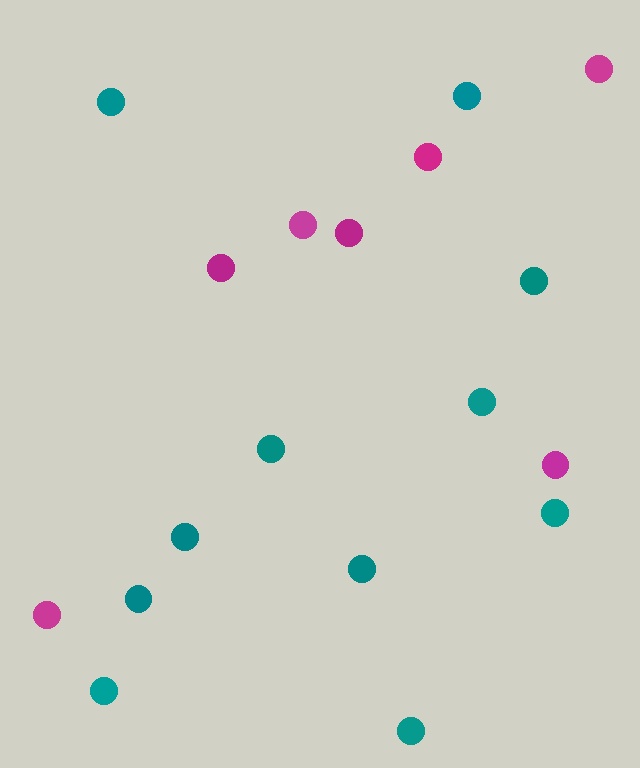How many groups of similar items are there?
There are 2 groups: one group of teal circles (11) and one group of magenta circles (7).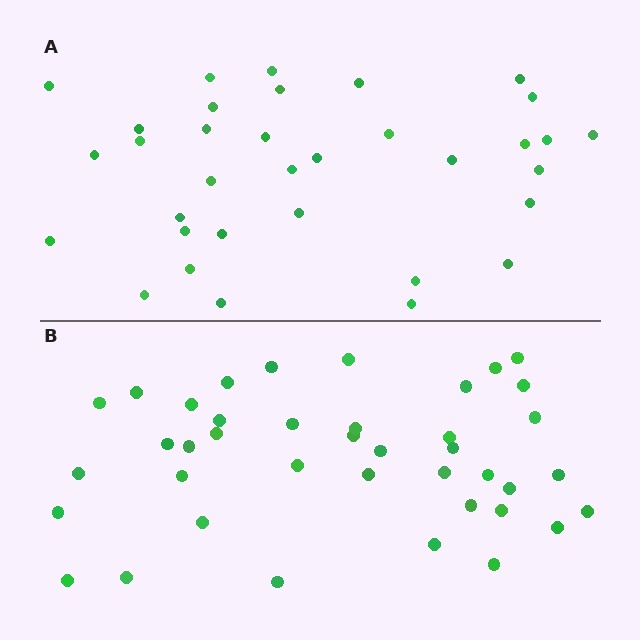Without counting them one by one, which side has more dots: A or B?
Region B (the bottom region) has more dots.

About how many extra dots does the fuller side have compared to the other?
Region B has about 6 more dots than region A.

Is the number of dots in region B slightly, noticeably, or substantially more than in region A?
Region B has only slightly more — the two regions are fairly close. The ratio is roughly 1.2 to 1.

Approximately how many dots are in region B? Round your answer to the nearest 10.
About 40 dots.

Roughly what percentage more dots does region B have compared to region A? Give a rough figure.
About 20% more.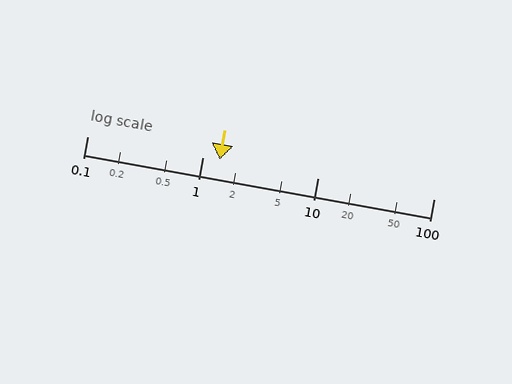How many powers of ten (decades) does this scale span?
The scale spans 3 decades, from 0.1 to 100.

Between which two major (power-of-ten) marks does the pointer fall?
The pointer is between 1 and 10.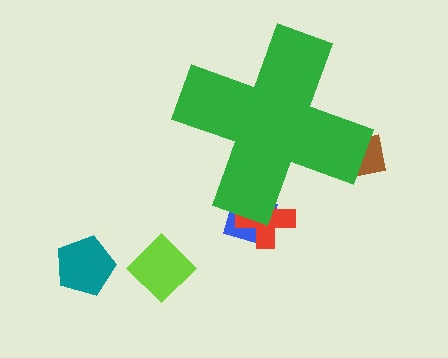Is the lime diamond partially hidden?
No, the lime diamond is fully visible.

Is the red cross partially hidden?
Yes, the red cross is partially hidden behind the green cross.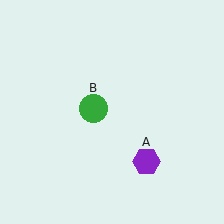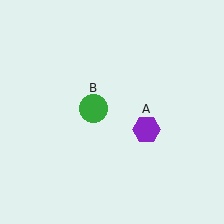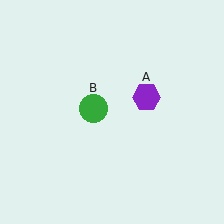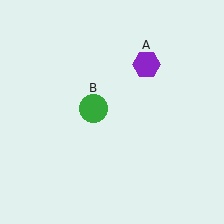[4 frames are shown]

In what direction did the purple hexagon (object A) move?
The purple hexagon (object A) moved up.